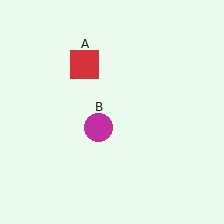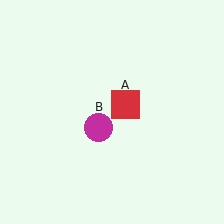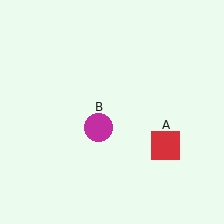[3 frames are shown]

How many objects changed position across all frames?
1 object changed position: red square (object A).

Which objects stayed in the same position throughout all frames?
Magenta circle (object B) remained stationary.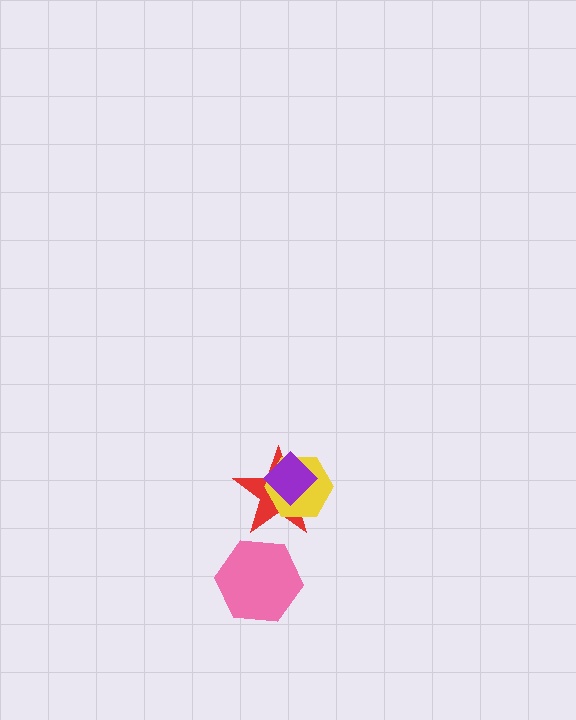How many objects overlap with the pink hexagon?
0 objects overlap with the pink hexagon.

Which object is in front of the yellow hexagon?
The purple diamond is in front of the yellow hexagon.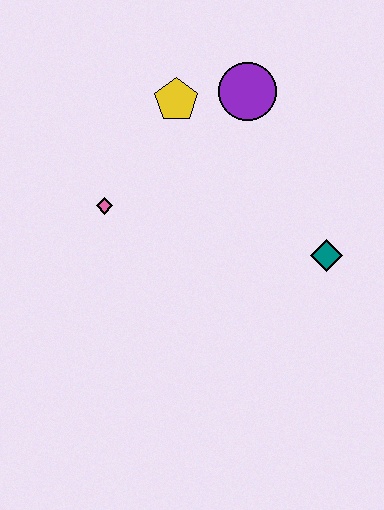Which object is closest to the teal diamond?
The purple circle is closest to the teal diamond.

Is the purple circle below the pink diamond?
No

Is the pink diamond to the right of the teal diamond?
No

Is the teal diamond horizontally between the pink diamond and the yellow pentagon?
No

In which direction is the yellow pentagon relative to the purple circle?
The yellow pentagon is to the left of the purple circle.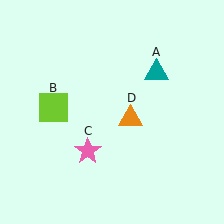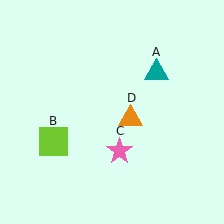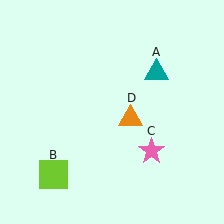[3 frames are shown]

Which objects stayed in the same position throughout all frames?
Teal triangle (object A) and orange triangle (object D) remained stationary.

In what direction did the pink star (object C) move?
The pink star (object C) moved right.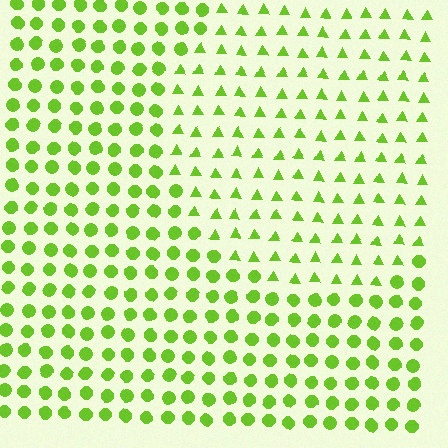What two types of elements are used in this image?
The image uses triangles inside the circle region and circles outside it.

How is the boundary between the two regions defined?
The boundary is defined by a change in element shape: triangles inside vs. circles outside. All elements share the same color and spacing.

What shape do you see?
I see a circle.